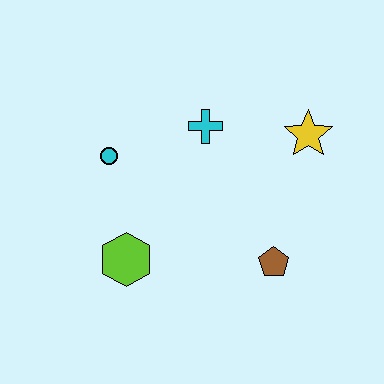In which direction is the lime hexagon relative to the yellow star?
The lime hexagon is to the left of the yellow star.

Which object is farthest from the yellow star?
The lime hexagon is farthest from the yellow star.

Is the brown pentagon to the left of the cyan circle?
No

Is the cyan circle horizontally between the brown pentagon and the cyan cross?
No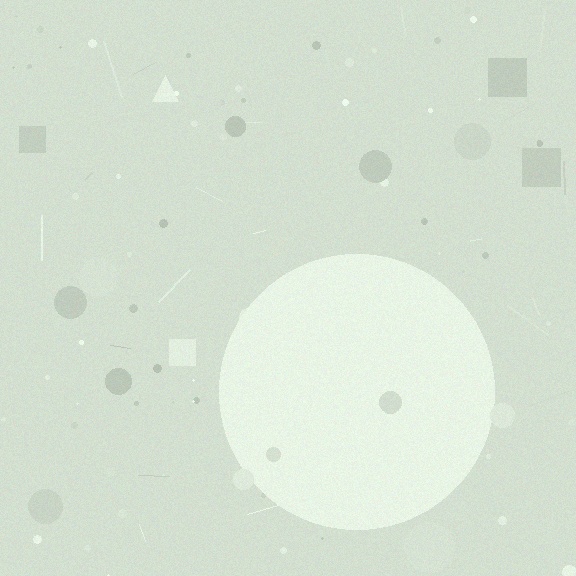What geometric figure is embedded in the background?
A circle is embedded in the background.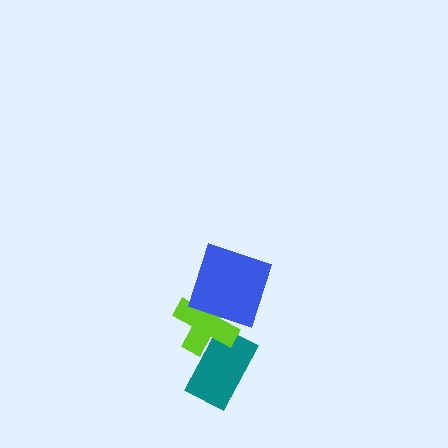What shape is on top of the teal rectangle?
The lime cross is on top of the teal rectangle.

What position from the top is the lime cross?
The lime cross is 2nd from the top.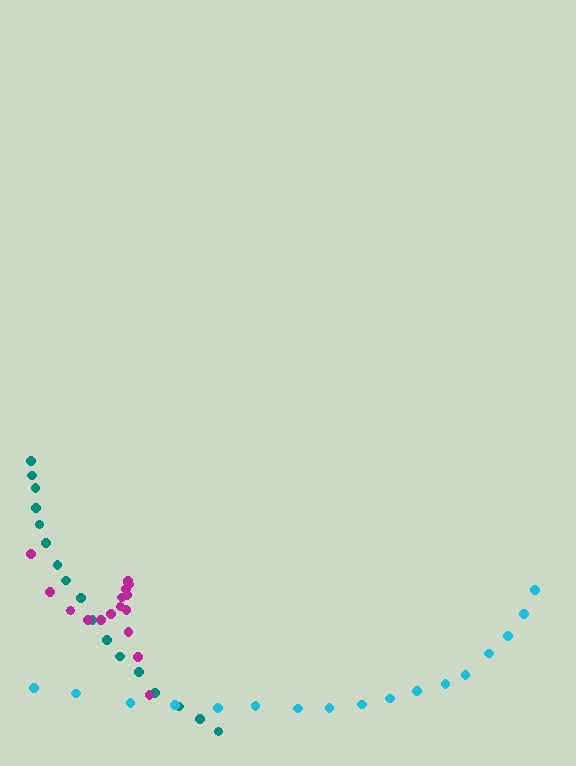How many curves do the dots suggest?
There are 3 distinct paths.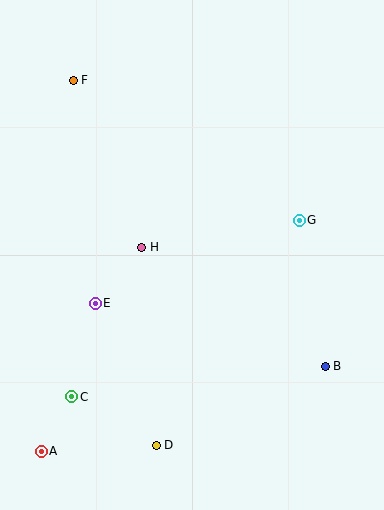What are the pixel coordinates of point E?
Point E is at (95, 303).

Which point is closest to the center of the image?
Point H at (142, 247) is closest to the center.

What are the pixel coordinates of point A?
Point A is at (41, 451).